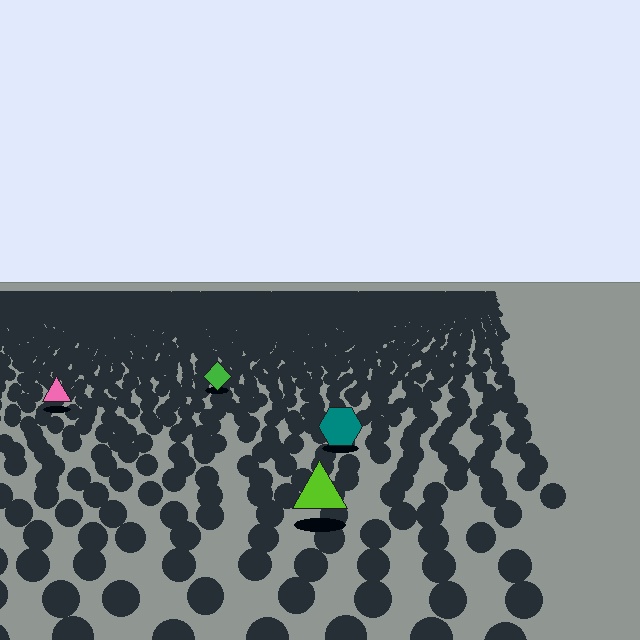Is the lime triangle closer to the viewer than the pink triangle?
Yes. The lime triangle is closer — you can tell from the texture gradient: the ground texture is coarser near it.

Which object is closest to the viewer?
The lime triangle is closest. The texture marks near it are larger and more spread out.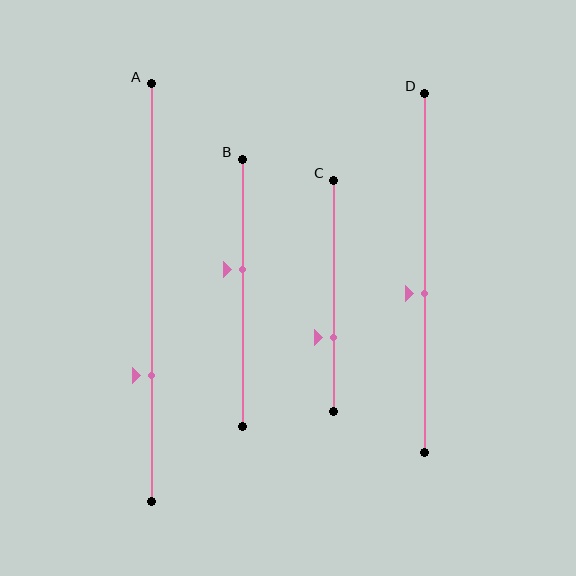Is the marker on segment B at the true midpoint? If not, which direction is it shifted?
No, the marker on segment B is shifted upward by about 9% of the segment length.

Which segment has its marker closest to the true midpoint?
Segment D has its marker closest to the true midpoint.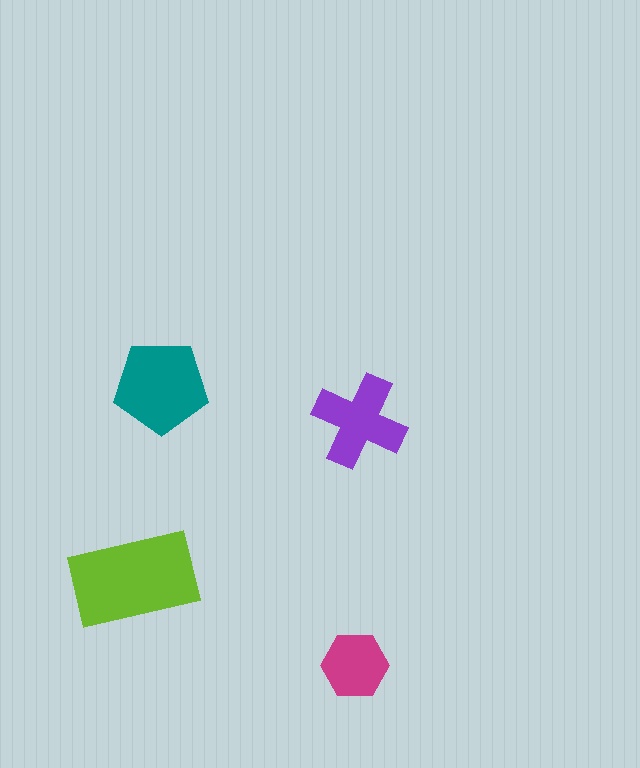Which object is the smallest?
The magenta hexagon.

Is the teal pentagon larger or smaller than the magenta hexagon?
Larger.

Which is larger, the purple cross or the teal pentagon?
The teal pentagon.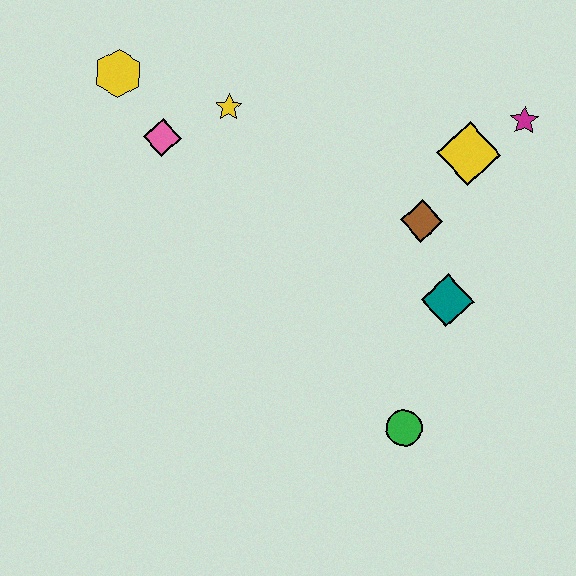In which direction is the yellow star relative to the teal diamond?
The yellow star is to the left of the teal diamond.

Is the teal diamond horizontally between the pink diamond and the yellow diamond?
Yes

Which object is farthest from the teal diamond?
The yellow hexagon is farthest from the teal diamond.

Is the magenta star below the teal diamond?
No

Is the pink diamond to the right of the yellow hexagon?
Yes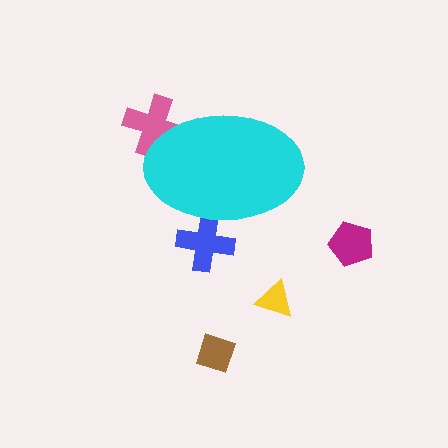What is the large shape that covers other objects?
A cyan ellipse.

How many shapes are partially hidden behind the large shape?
2 shapes are partially hidden.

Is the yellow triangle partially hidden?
No, the yellow triangle is fully visible.